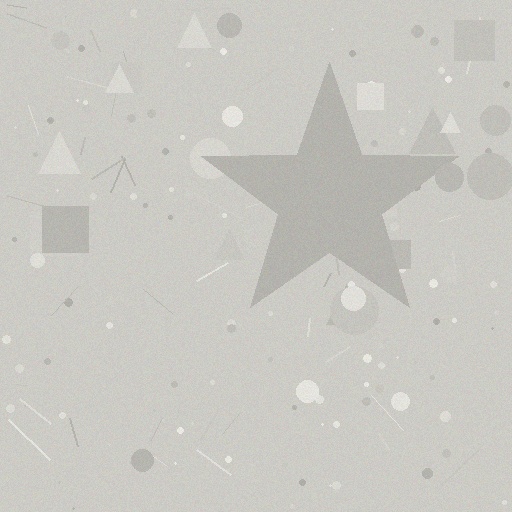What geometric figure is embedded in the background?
A star is embedded in the background.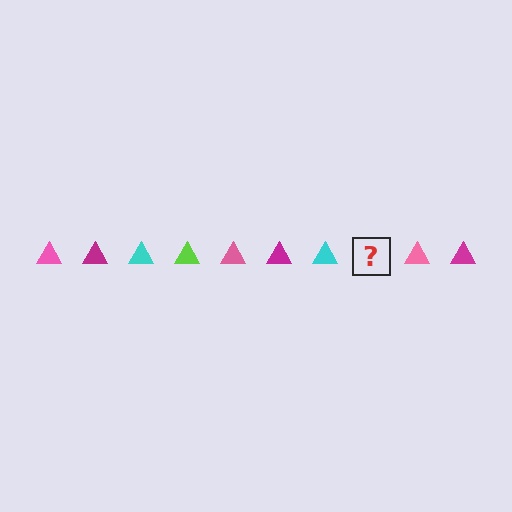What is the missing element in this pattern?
The missing element is a lime triangle.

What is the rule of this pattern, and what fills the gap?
The rule is that the pattern cycles through pink, magenta, cyan, lime triangles. The gap should be filled with a lime triangle.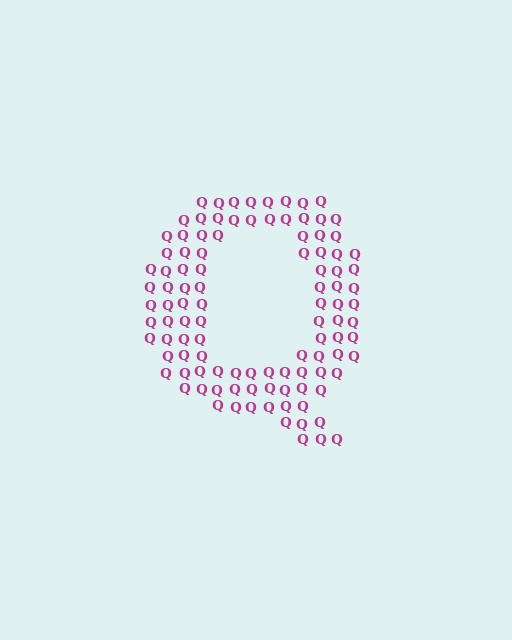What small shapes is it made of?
It is made of small letter Q's.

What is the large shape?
The large shape is the letter Q.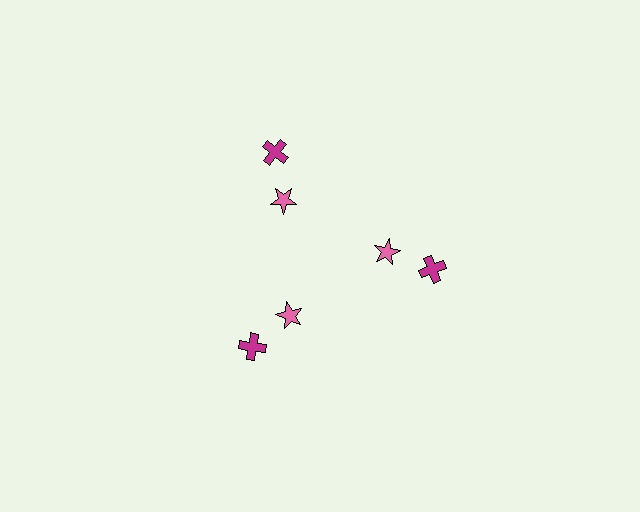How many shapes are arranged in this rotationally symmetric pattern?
There are 6 shapes, arranged in 3 groups of 2.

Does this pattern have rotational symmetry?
Yes, this pattern has 3-fold rotational symmetry. It looks the same after rotating 120 degrees around the center.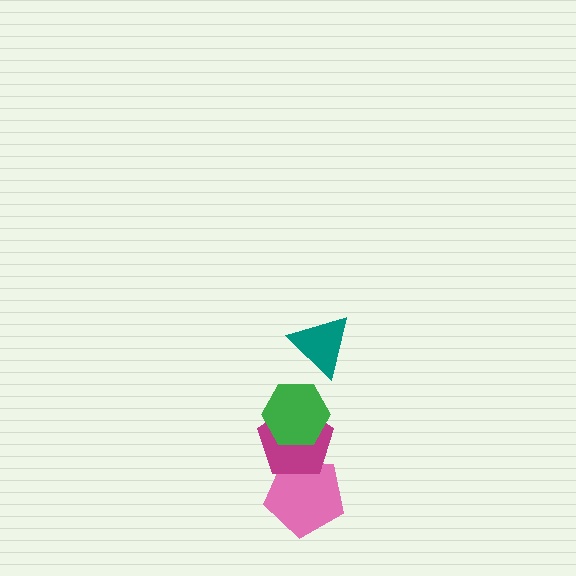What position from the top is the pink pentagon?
The pink pentagon is 4th from the top.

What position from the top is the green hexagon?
The green hexagon is 2nd from the top.